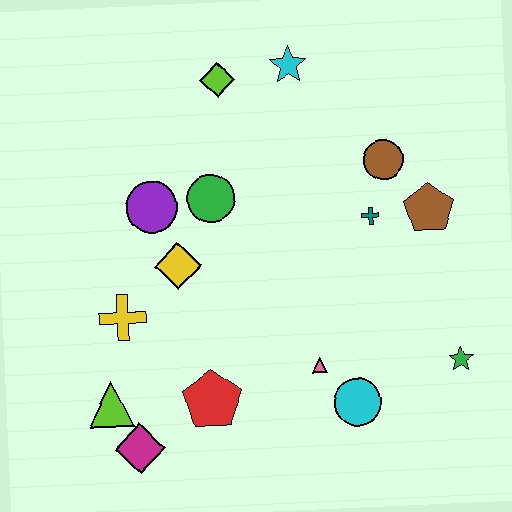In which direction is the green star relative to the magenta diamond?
The green star is to the right of the magenta diamond.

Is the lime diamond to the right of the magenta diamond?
Yes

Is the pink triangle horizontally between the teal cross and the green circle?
Yes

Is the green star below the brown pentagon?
Yes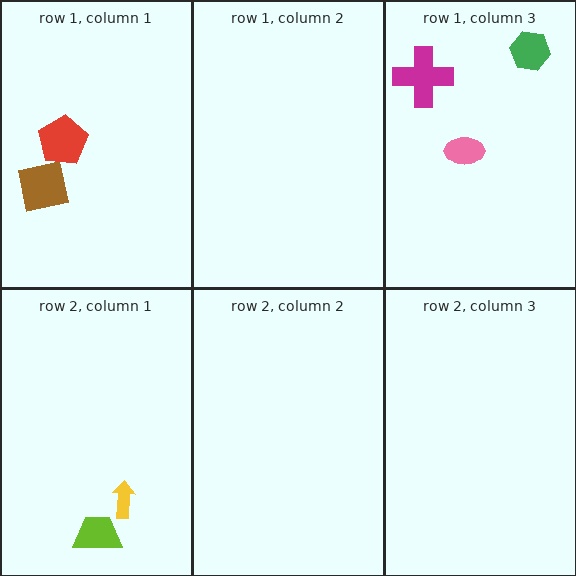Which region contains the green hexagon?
The row 1, column 3 region.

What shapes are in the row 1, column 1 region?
The brown square, the red pentagon.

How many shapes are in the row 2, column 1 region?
2.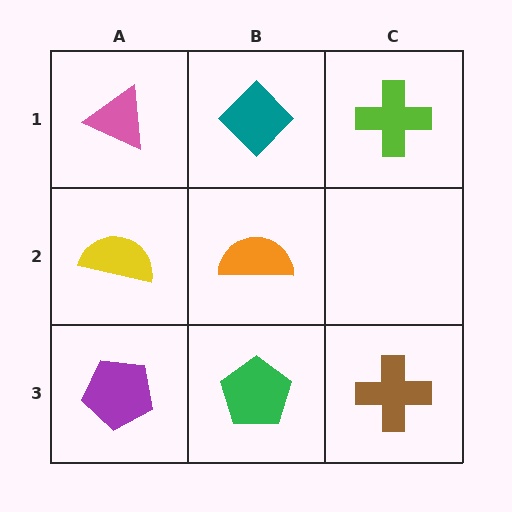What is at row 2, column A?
A yellow semicircle.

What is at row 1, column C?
A lime cross.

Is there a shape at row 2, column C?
No, that cell is empty.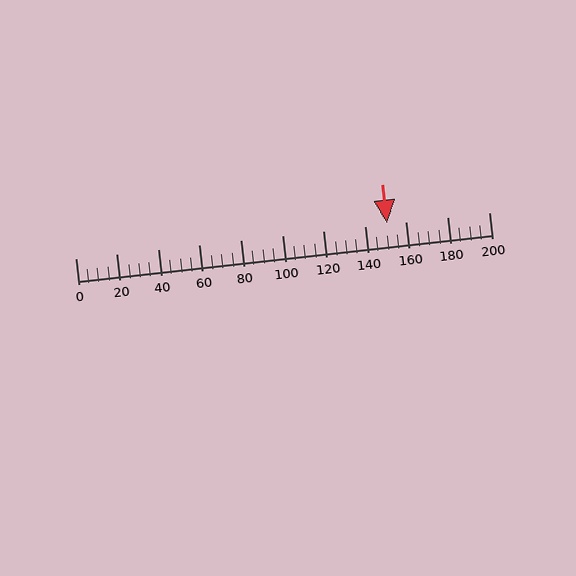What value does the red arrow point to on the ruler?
The red arrow points to approximately 151.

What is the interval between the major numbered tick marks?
The major tick marks are spaced 20 units apart.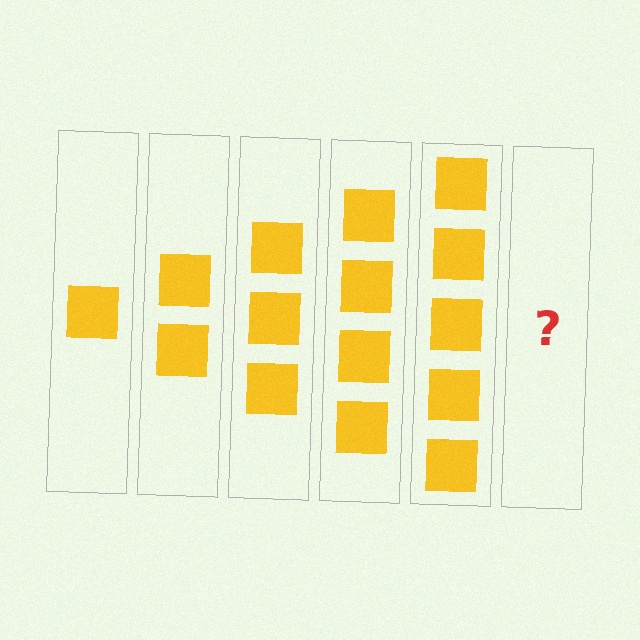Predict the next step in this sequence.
The next step is 6 squares.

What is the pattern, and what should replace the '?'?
The pattern is that each step adds one more square. The '?' should be 6 squares.